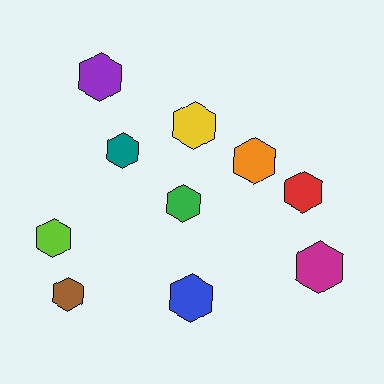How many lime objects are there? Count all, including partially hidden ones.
There is 1 lime object.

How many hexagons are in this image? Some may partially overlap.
There are 10 hexagons.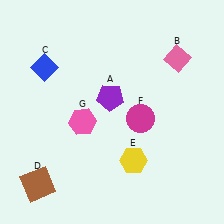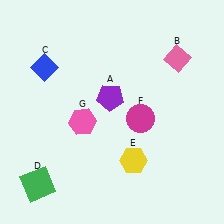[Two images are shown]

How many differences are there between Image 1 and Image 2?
There is 1 difference between the two images.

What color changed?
The square (D) changed from brown in Image 1 to green in Image 2.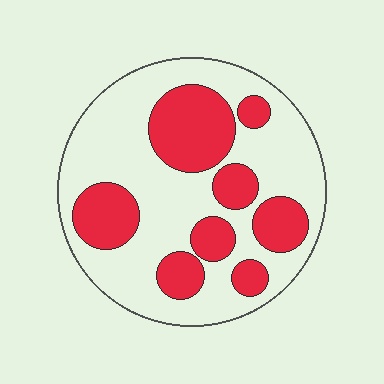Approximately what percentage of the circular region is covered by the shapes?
Approximately 35%.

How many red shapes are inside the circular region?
8.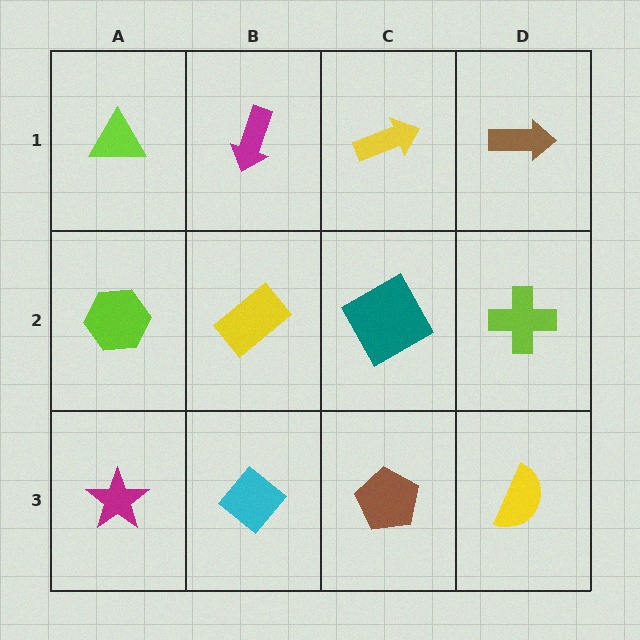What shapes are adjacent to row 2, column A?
A lime triangle (row 1, column A), a magenta star (row 3, column A), a yellow rectangle (row 2, column B).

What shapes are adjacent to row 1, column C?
A teal square (row 2, column C), a magenta arrow (row 1, column B), a brown arrow (row 1, column D).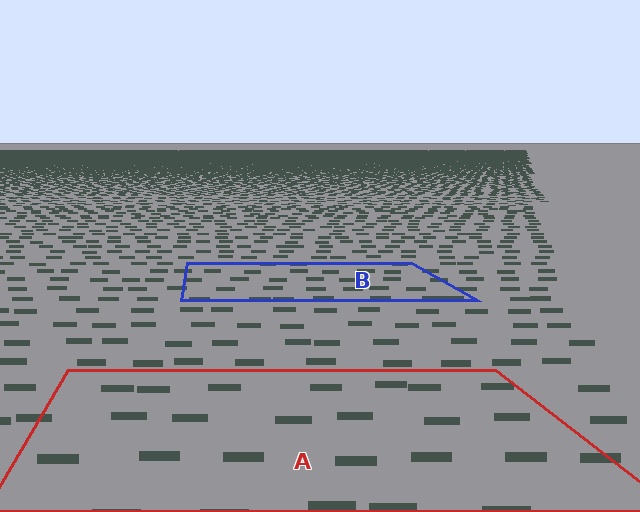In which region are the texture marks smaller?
The texture marks are smaller in region B, because it is farther away.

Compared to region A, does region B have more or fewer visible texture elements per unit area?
Region B has more texture elements per unit area — they are packed more densely because it is farther away.